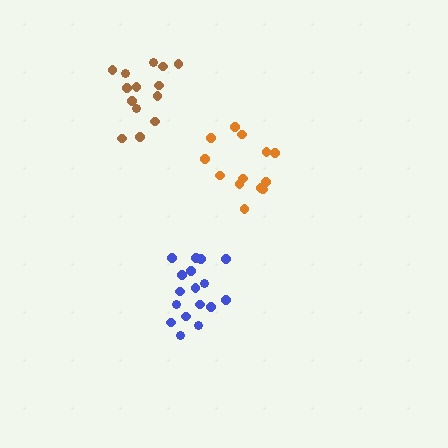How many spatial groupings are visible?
There are 3 spatial groupings.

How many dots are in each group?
Group 1: 13 dots, Group 2: 17 dots, Group 3: 14 dots (44 total).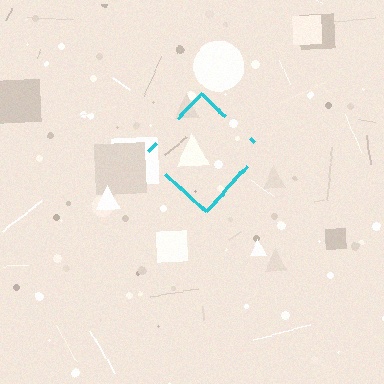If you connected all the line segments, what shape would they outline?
They would outline a diamond.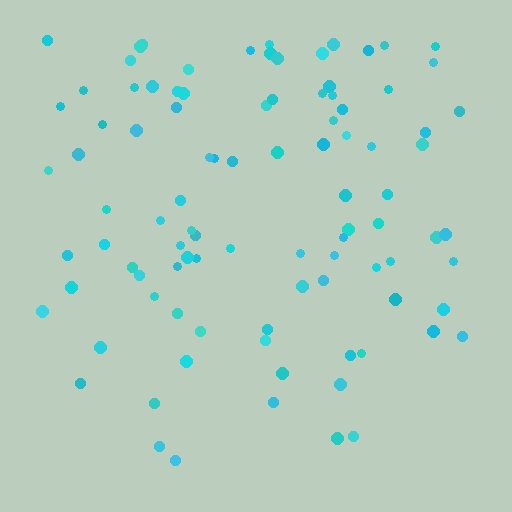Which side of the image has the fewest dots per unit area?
The bottom.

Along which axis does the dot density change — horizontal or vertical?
Vertical.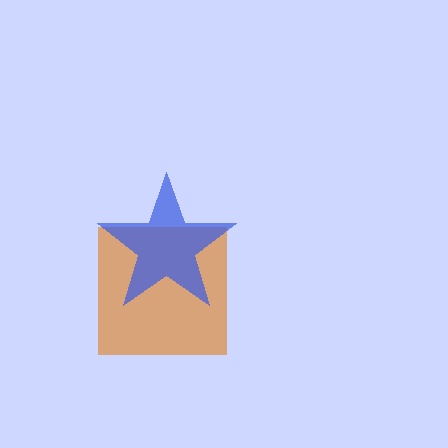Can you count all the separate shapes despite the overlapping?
Yes, there are 2 separate shapes.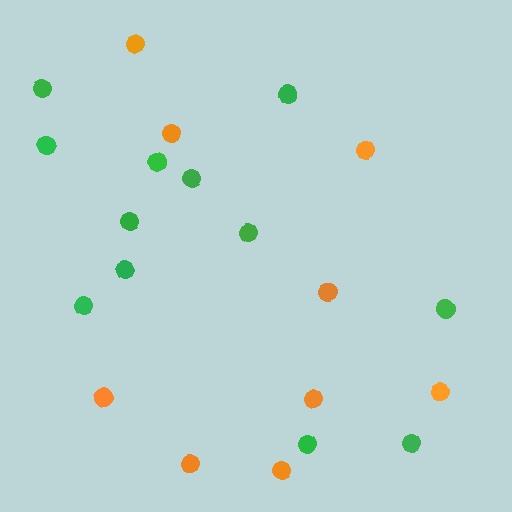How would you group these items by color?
There are 2 groups: one group of green circles (12) and one group of orange circles (9).